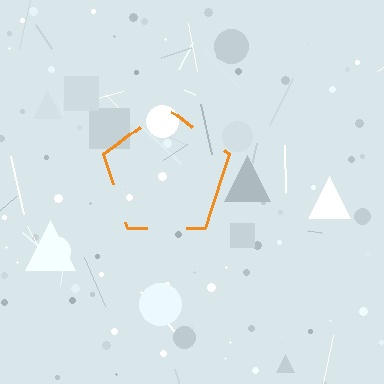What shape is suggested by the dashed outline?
The dashed outline suggests a pentagon.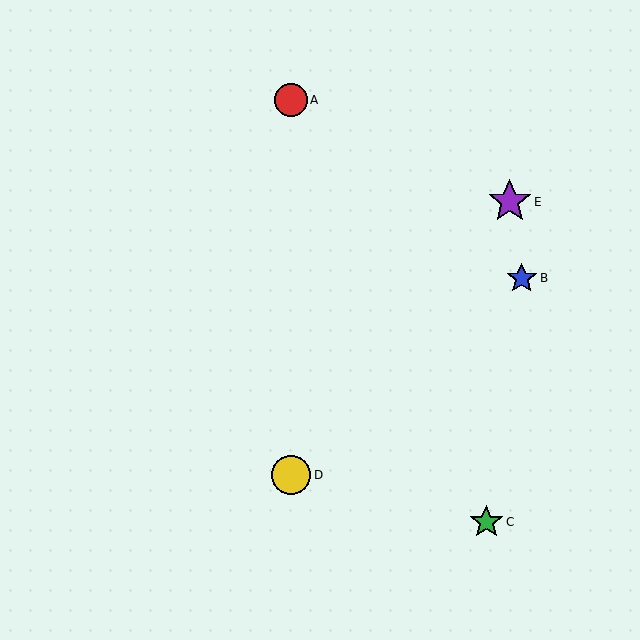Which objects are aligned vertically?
Objects A, D are aligned vertically.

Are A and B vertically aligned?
No, A is at x≈291 and B is at x≈522.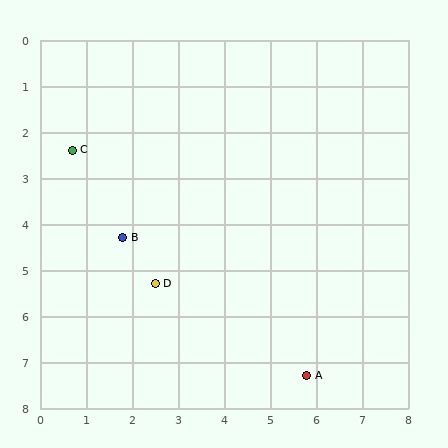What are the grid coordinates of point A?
Point A is at approximately (5.8, 7.3).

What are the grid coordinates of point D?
Point D is at approximately (2.5, 5.3).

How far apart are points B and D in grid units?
Points B and D are about 1.2 grid units apart.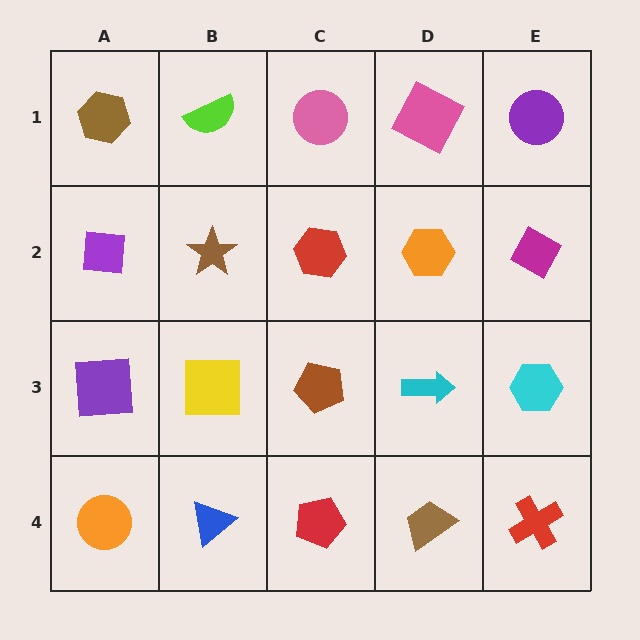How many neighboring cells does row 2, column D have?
4.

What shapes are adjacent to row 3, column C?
A red hexagon (row 2, column C), a red pentagon (row 4, column C), a yellow square (row 3, column B), a cyan arrow (row 3, column D).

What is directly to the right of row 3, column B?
A brown pentagon.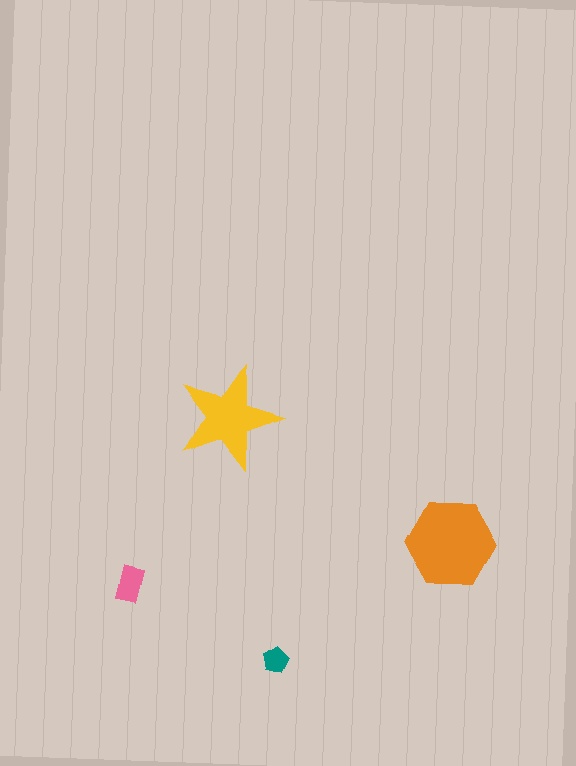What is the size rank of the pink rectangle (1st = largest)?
3rd.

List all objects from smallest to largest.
The teal pentagon, the pink rectangle, the yellow star, the orange hexagon.